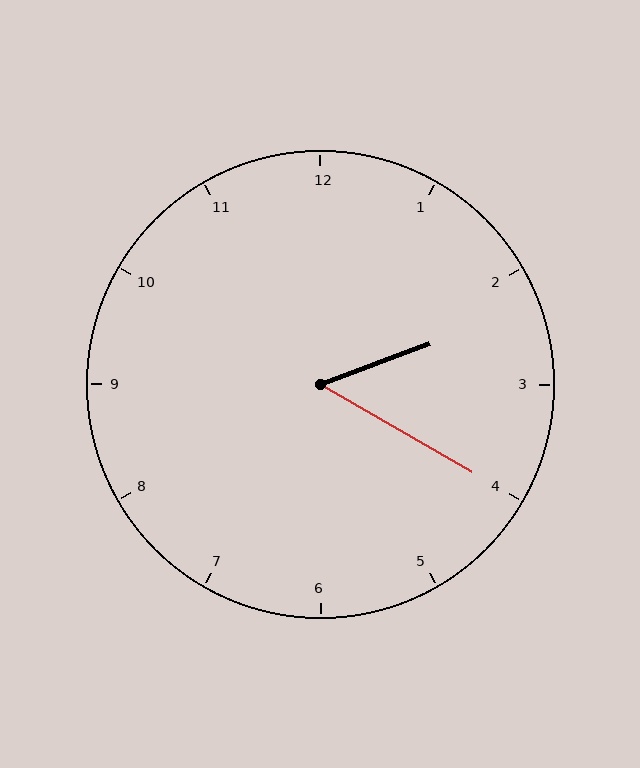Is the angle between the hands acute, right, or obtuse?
It is acute.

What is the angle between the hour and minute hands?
Approximately 50 degrees.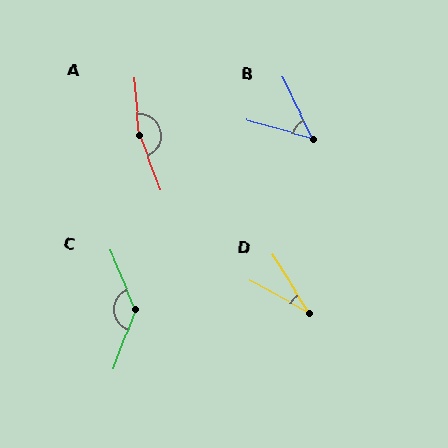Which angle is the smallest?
D, at approximately 30 degrees.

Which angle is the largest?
A, at approximately 164 degrees.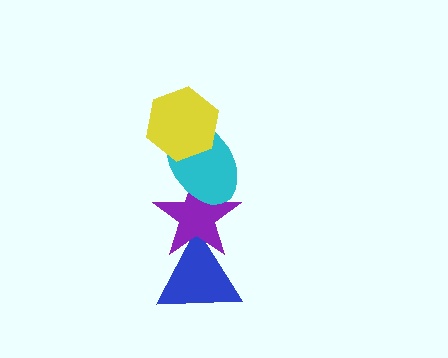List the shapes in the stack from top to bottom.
From top to bottom: the yellow hexagon, the cyan ellipse, the purple star, the blue triangle.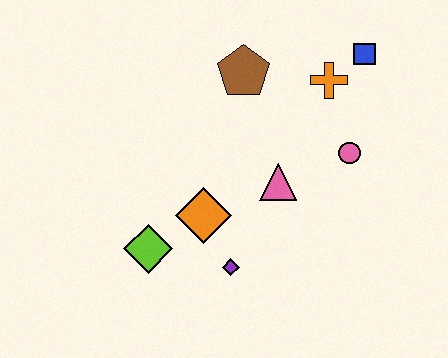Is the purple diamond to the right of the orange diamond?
Yes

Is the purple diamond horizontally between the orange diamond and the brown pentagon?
Yes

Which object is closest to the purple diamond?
The orange diamond is closest to the purple diamond.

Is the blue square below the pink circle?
No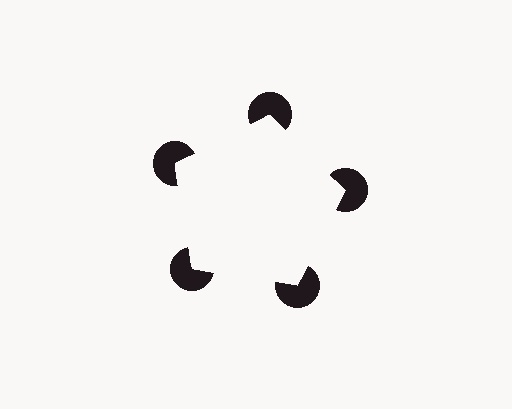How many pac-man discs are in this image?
There are 5 — one at each vertex of the illusory pentagon.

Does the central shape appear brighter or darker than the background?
It typically appears slightly brighter than the background, even though no actual brightness change is drawn.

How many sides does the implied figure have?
5 sides.